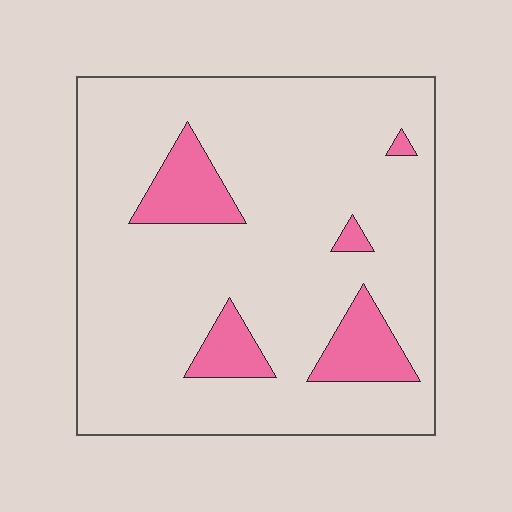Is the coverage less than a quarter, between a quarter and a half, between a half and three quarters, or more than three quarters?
Less than a quarter.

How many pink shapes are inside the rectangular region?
5.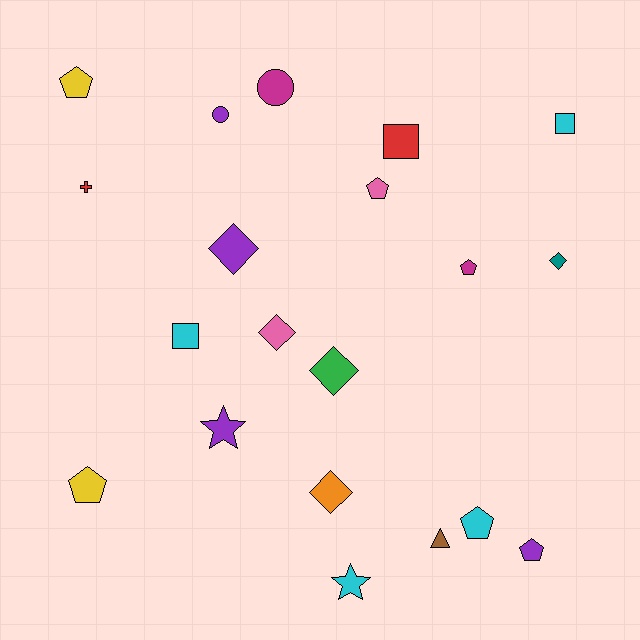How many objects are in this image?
There are 20 objects.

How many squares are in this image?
There are 3 squares.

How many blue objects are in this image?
There are no blue objects.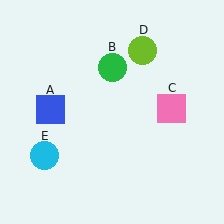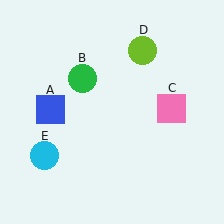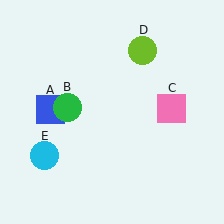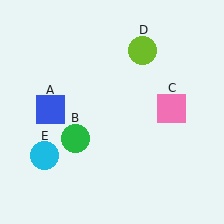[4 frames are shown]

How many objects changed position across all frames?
1 object changed position: green circle (object B).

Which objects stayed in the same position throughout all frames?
Blue square (object A) and pink square (object C) and lime circle (object D) and cyan circle (object E) remained stationary.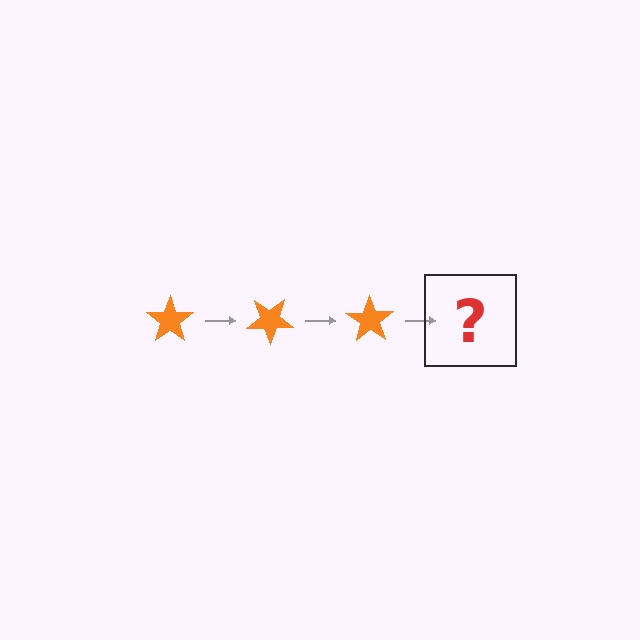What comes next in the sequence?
The next element should be an orange star rotated 105 degrees.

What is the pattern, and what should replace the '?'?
The pattern is that the star rotates 35 degrees each step. The '?' should be an orange star rotated 105 degrees.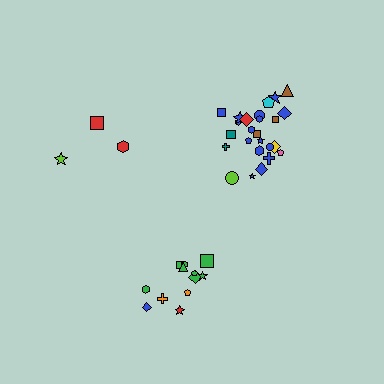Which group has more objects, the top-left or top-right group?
The top-right group.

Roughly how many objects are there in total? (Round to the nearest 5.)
Roughly 40 objects in total.